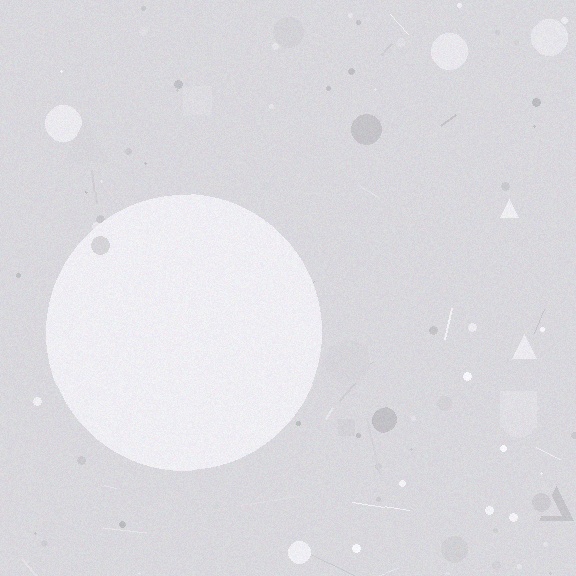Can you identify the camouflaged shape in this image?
The camouflaged shape is a circle.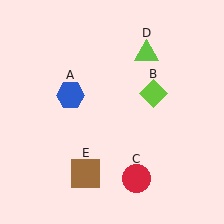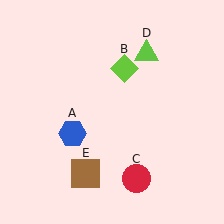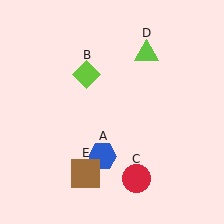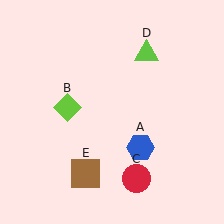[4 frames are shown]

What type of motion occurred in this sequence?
The blue hexagon (object A), lime diamond (object B) rotated counterclockwise around the center of the scene.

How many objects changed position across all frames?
2 objects changed position: blue hexagon (object A), lime diamond (object B).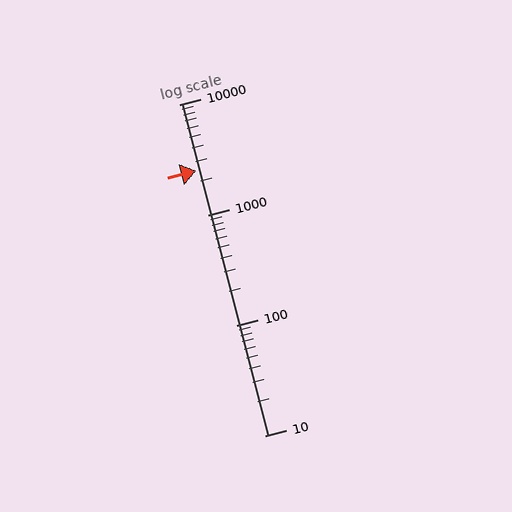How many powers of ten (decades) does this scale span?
The scale spans 3 decades, from 10 to 10000.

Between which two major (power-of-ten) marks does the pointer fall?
The pointer is between 1000 and 10000.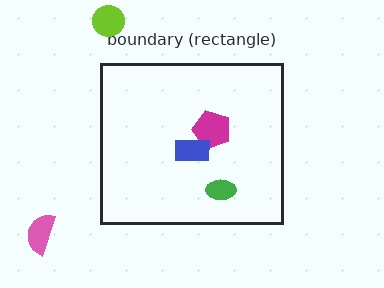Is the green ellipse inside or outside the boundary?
Inside.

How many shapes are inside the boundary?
3 inside, 2 outside.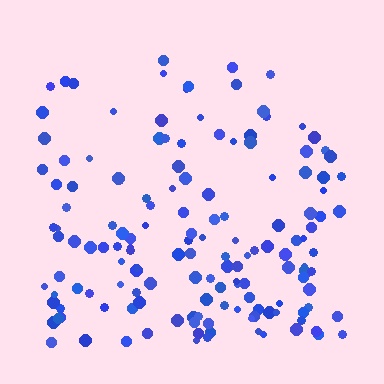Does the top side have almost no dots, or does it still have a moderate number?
Still a moderate number, just noticeably fewer than the bottom.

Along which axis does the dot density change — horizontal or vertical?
Vertical.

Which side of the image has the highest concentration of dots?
The bottom.